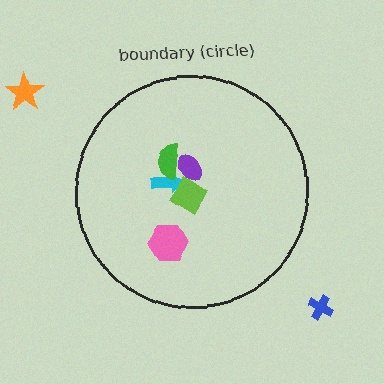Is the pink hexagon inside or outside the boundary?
Inside.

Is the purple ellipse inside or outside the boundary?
Inside.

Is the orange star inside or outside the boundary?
Outside.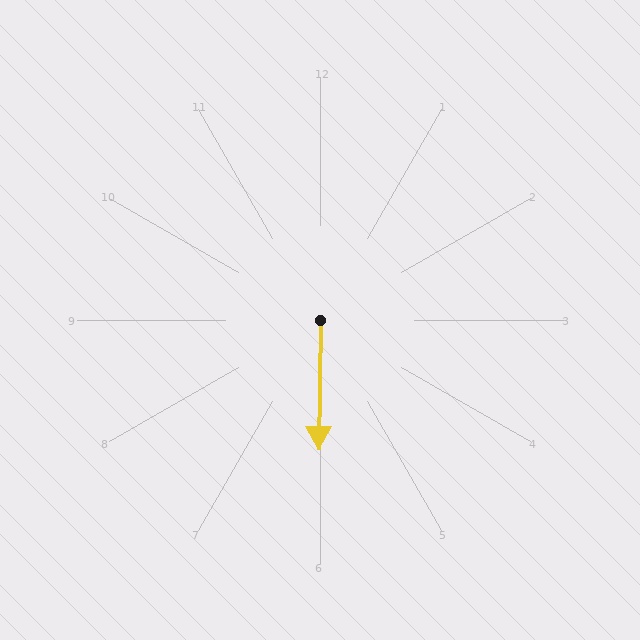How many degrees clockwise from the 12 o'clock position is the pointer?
Approximately 181 degrees.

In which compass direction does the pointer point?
South.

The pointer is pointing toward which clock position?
Roughly 6 o'clock.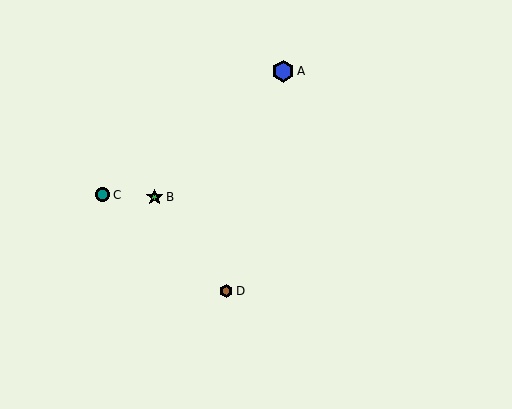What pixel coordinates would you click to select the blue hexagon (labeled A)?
Click at (283, 71) to select the blue hexagon A.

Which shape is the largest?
The blue hexagon (labeled A) is the largest.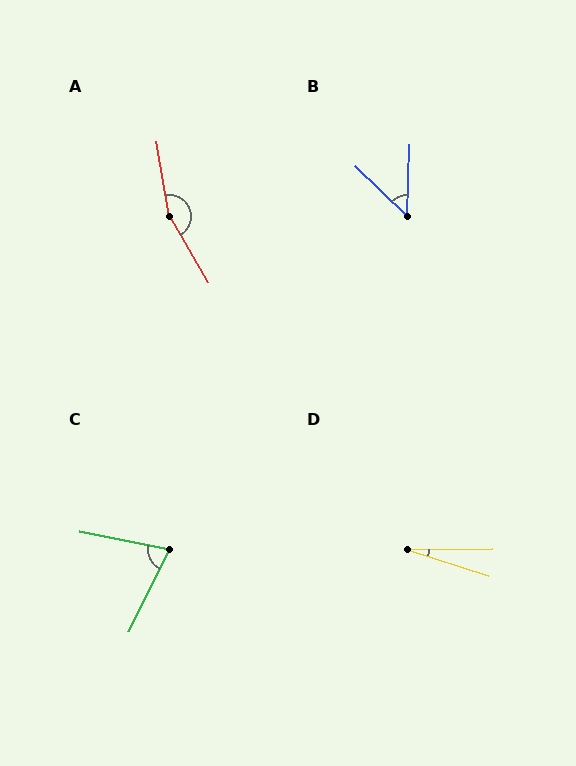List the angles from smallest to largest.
D (18°), B (48°), C (75°), A (159°).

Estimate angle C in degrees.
Approximately 75 degrees.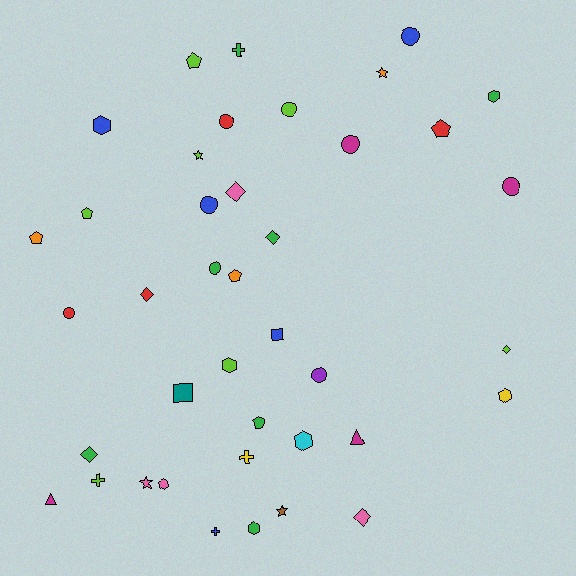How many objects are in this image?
There are 40 objects.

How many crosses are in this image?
There are 4 crosses.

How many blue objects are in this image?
There are 5 blue objects.